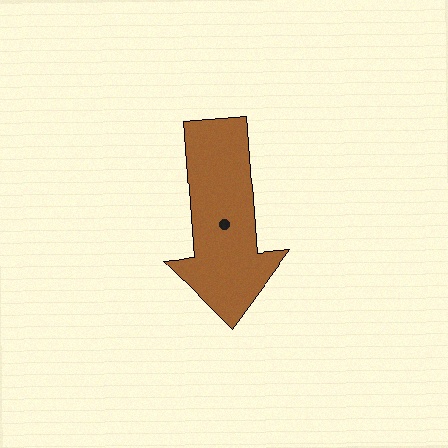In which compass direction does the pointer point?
South.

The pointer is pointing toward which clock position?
Roughly 6 o'clock.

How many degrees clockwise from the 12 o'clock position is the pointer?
Approximately 176 degrees.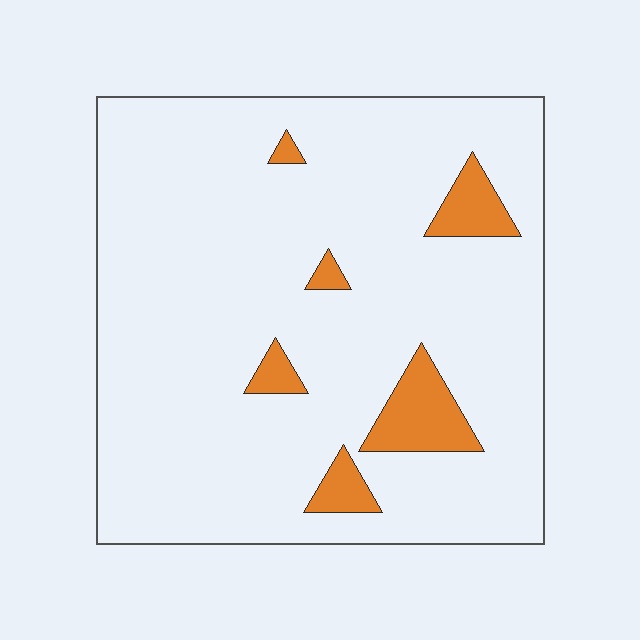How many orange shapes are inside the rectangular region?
6.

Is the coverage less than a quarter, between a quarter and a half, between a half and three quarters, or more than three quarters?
Less than a quarter.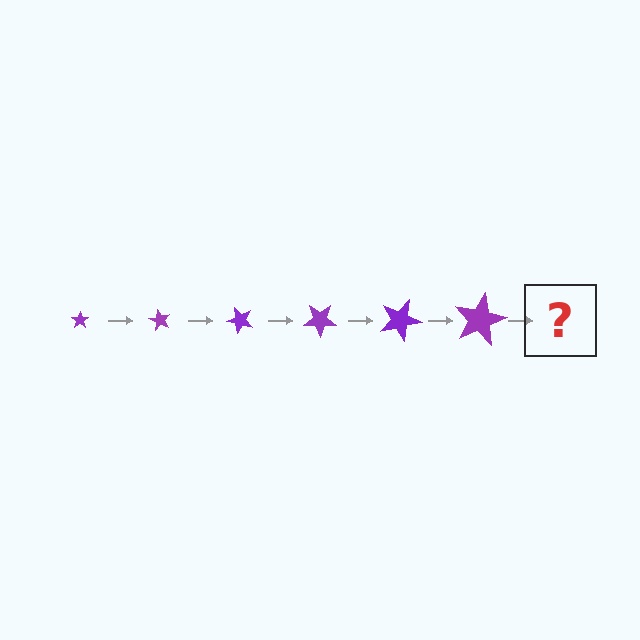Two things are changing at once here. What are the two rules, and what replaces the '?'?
The two rules are that the star grows larger each step and it rotates 60 degrees each step. The '?' should be a star, larger than the previous one and rotated 360 degrees from the start.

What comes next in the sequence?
The next element should be a star, larger than the previous one and rotated 360 degrees from the start.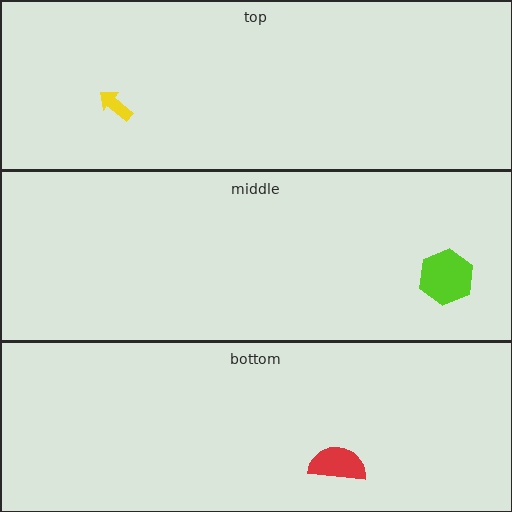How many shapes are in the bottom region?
1.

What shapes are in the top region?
The yellow arrow.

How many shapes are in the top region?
1.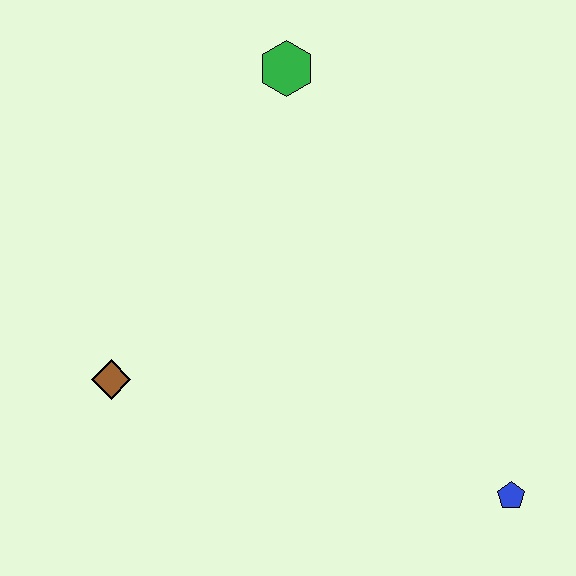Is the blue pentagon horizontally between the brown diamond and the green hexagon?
No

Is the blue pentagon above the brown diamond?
No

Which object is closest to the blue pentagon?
The brown diamond is closest to the blue pentagon.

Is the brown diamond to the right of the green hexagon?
No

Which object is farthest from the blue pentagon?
The green hexagon is farthest from the blue pentagon.